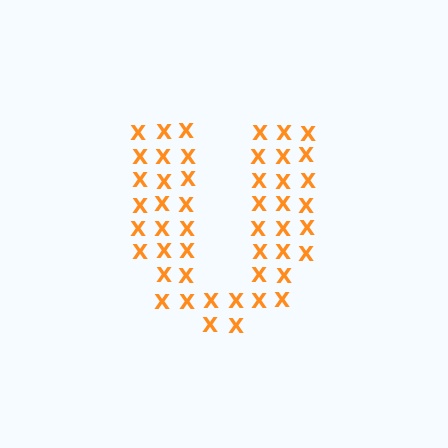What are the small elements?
The small elements are letter X's.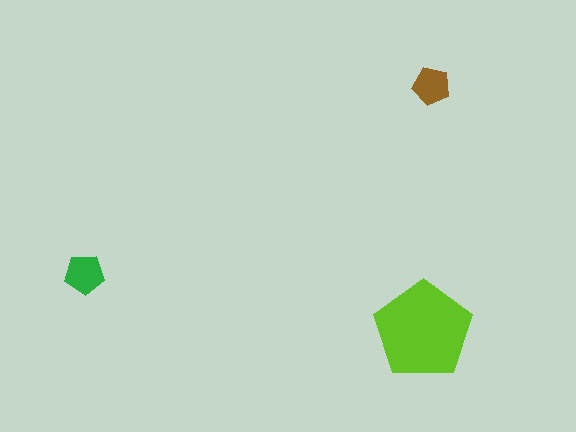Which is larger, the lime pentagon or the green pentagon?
The lime one.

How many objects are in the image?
There are 3 objects in the image.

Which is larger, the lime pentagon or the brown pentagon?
The lime one.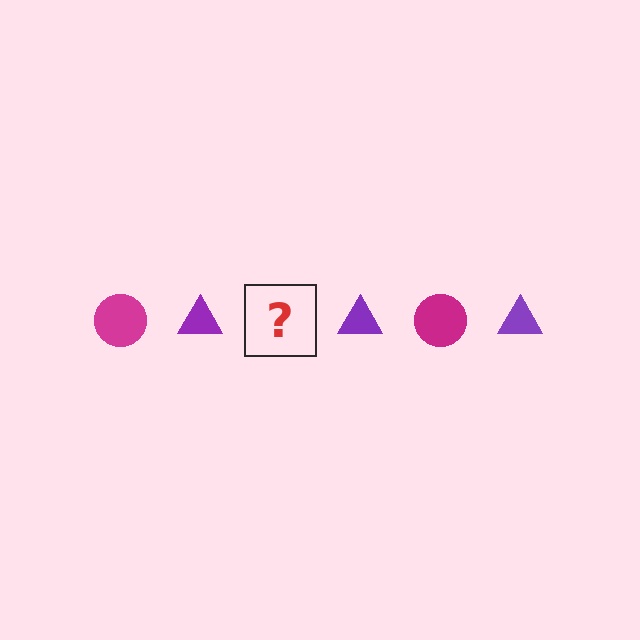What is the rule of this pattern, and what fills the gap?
The rule is that the pattern alternates between magenta circle and purple triangle. The gap should be filled with a magenta circle.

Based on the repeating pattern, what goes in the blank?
The blank should be a magenta circle.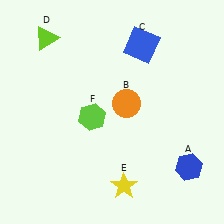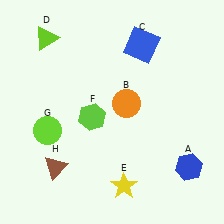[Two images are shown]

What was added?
A lime circle (G), a brown triangle (H) were added in Image 2.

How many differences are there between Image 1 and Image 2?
There are 2 differences between the two images.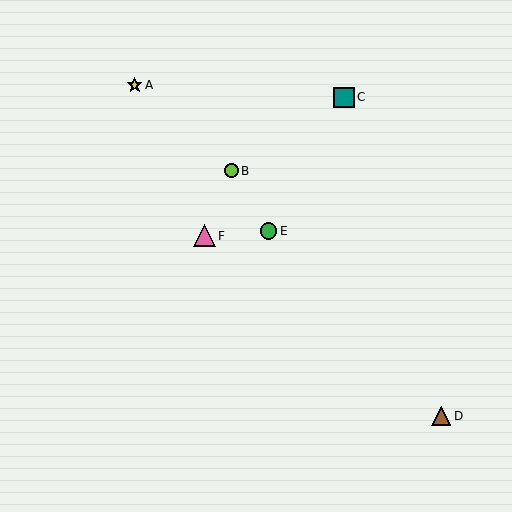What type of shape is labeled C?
Shape C is a teal square.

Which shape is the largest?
The pink triangle (labeled F) is the largest.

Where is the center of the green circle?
The center of the green circle is at (268, 231).